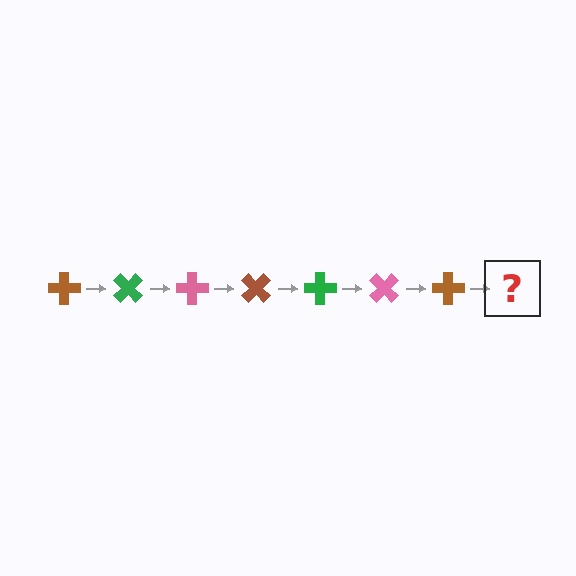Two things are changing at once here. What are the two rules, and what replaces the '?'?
The two rules are that it rotates 45 degrees each step and the color cycles through brown, green, and pink. The '?' should be a green cross, rotated 315 degrees from the start.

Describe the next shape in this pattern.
It should be a green cross, rotated 315 degrees from the start.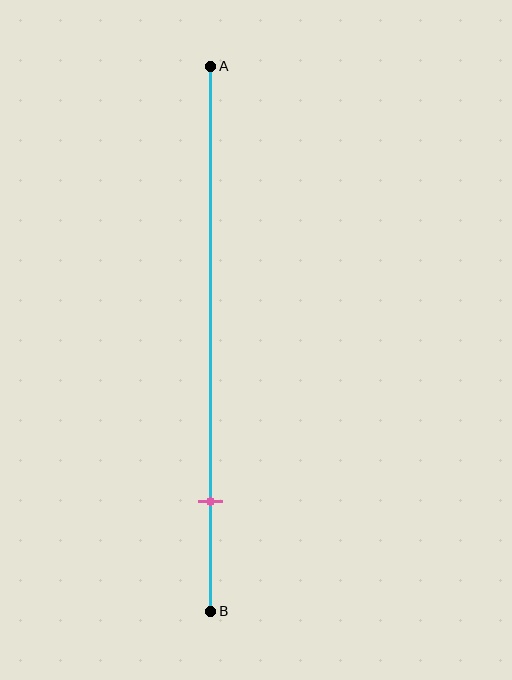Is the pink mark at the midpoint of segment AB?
No, the mark is at about 80% from A, not at the 50% midpoint.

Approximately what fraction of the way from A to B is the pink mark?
The pink mark is approximately 80% of the way from A to B.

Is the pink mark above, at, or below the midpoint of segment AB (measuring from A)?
The pink mark is below the midpoint of segment AB.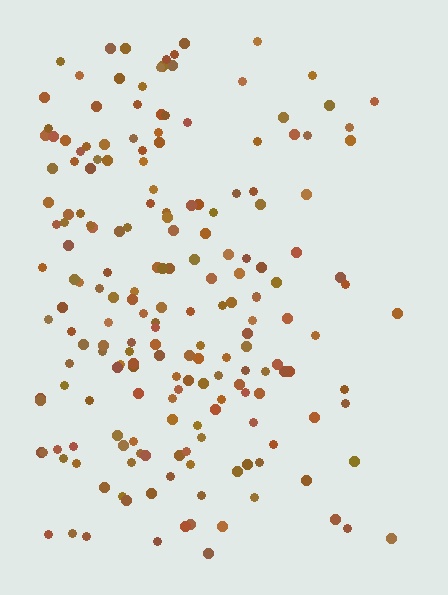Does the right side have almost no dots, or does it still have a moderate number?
Still a moderate number, just noticeably fewer than the left.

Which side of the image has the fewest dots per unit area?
The right.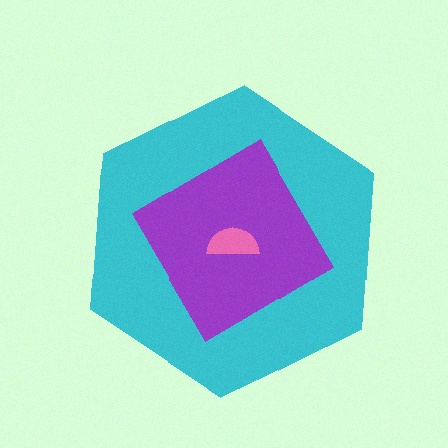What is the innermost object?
The pink semicircle.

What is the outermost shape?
The cyan hexagon.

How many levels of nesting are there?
3.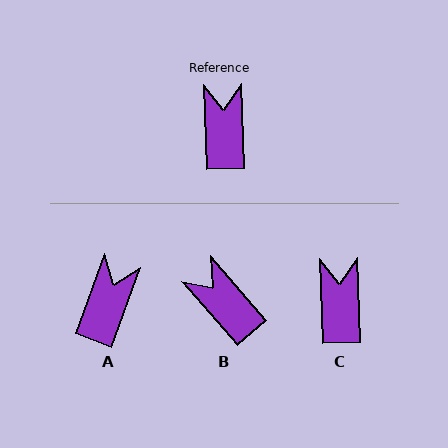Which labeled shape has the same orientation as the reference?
C.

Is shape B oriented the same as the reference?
No, it is off by about 39 degrees.